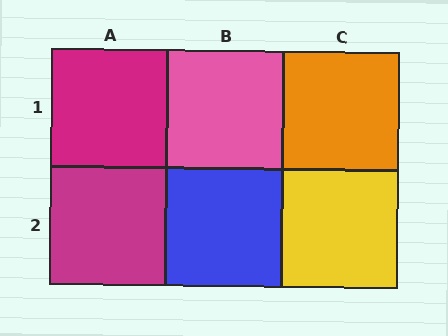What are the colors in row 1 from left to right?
Magenta, pink, orange.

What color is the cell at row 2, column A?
Magenta.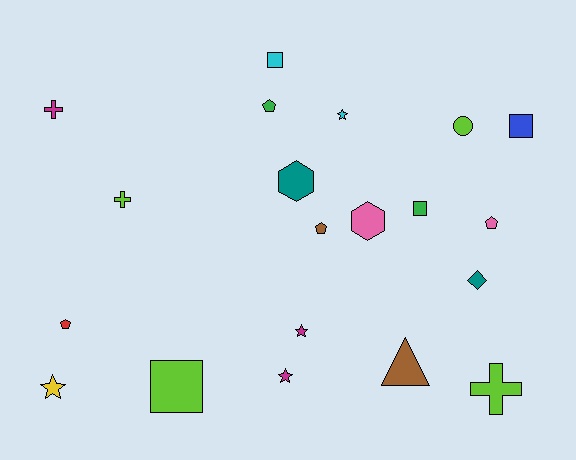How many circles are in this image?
There is 1 circle.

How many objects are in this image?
There are 20 objects.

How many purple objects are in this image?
There are no purple objects.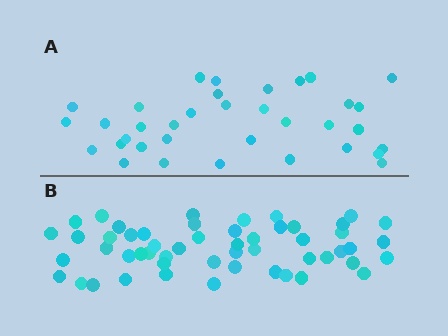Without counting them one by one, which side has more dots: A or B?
Region B (the bottom region) has more dots.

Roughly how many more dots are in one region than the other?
Region B has approximately 20 more dots than region A.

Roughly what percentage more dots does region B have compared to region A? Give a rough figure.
About 50% more.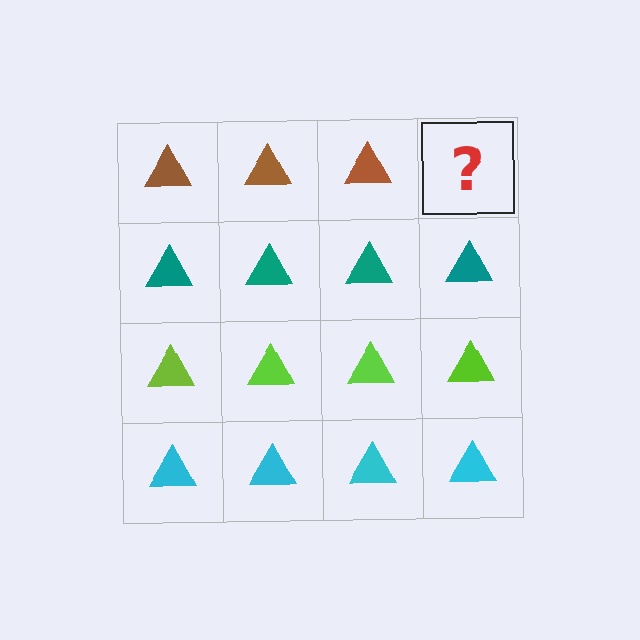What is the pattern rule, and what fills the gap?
The rule is that each row has a consistent color. The gap should be filled with a brown triangle.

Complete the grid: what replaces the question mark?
The question mark should be replaced with a brown triangle.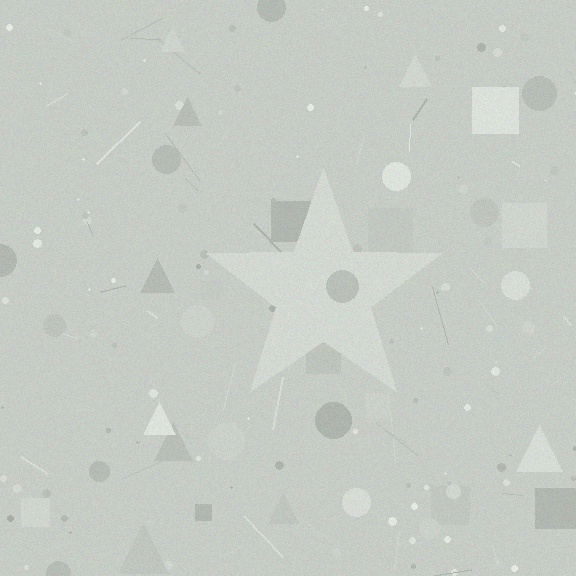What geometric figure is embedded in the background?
A star is embedded in the background.